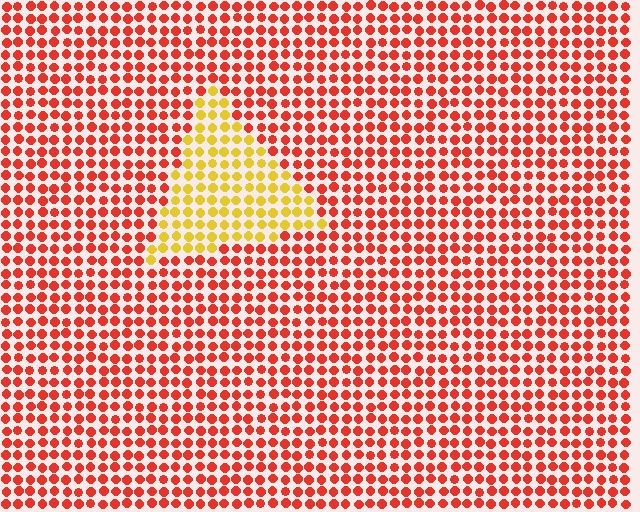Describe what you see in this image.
The image is filled with small red elements in a uniform arrangement. A triangle-shaped region is visible where the elements are tinted to a slightly different hue, forming a subtle color boundary.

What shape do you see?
I see a triangle.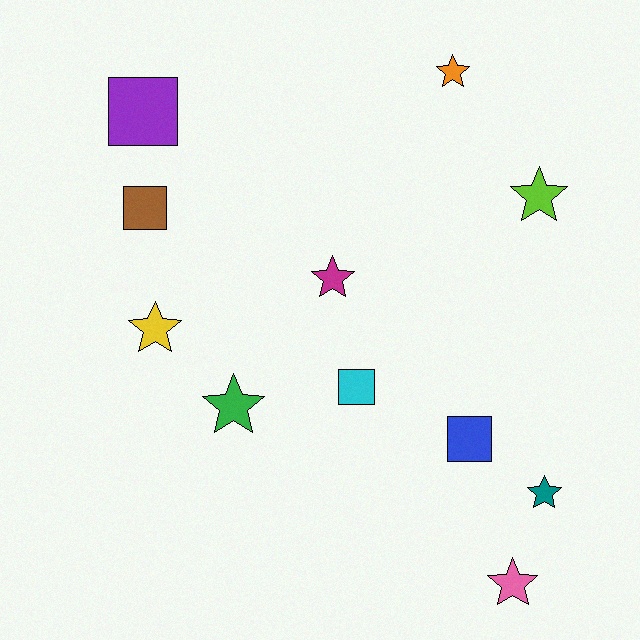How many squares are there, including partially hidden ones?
There are 4 squares.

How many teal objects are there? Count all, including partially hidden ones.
There is 1 teal object.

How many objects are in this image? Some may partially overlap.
There are 11 objects.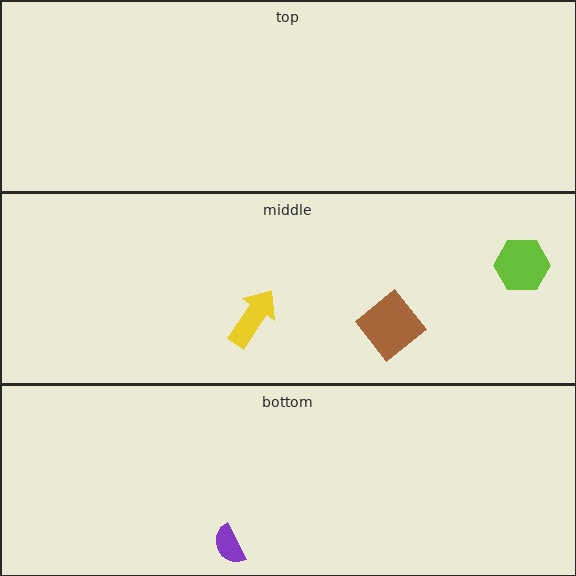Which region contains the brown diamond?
The middle region.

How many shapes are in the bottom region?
1.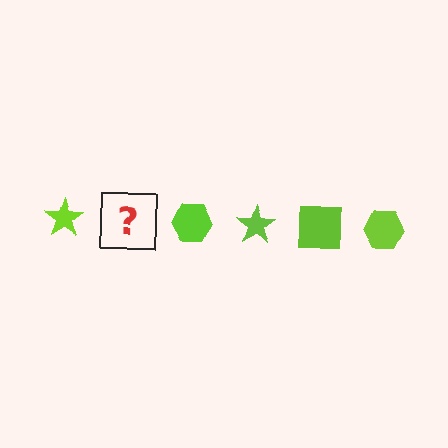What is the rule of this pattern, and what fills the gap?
The rule is that the pattern cycles through star, square, hexagon shapes in lime. The gap should be filled with a lime square.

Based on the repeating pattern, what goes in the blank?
The blank should be a lime square.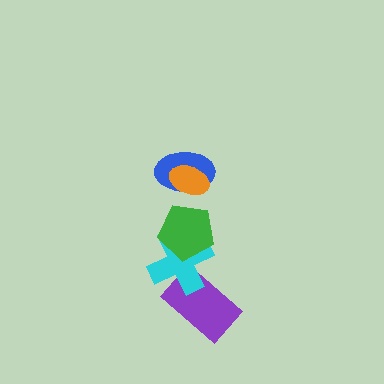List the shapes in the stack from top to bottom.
From top to bottom: the orange ellipse, the blue ellipse, the green pentagon, the cyan cross, the purple rectangle.